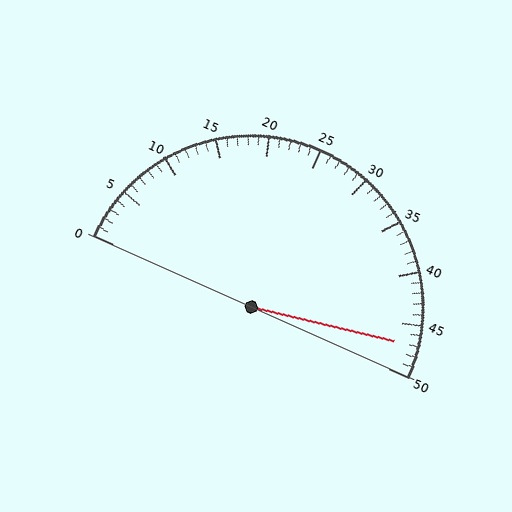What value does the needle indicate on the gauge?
The needle indicates approximately 47.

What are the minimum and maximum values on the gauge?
The gauge ranges from 0 to 50.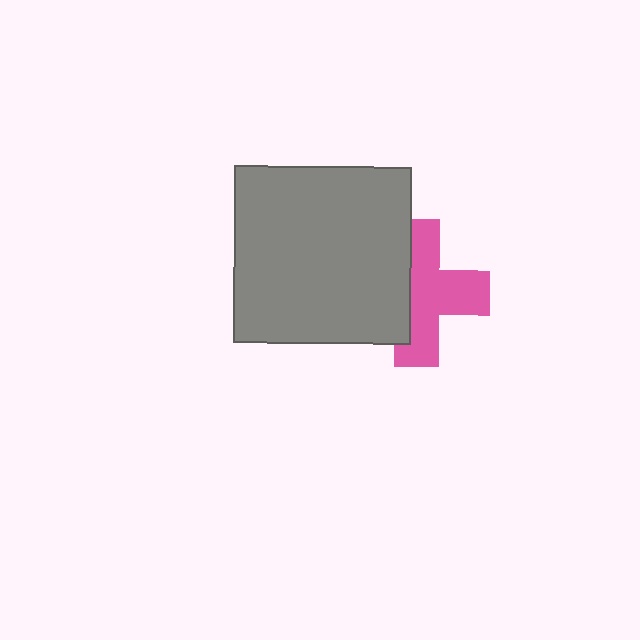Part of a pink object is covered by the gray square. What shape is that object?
It is a cross.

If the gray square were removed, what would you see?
You would see the complete pink cross.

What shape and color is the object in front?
The object in front is a gray square.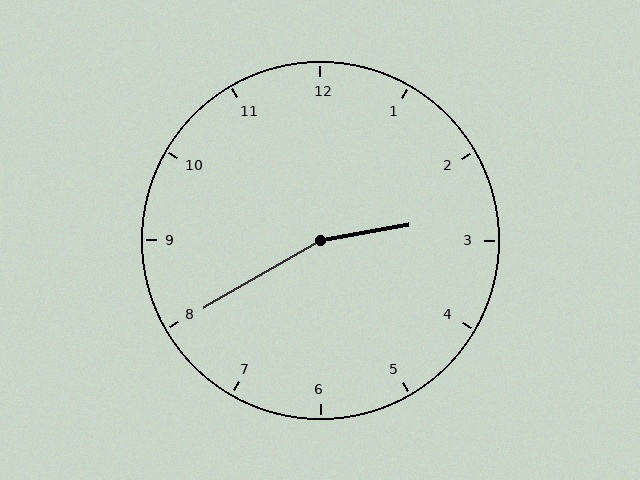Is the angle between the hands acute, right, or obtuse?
It is obtuse.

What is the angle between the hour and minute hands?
Approximately 160 degrees.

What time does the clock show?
2:40.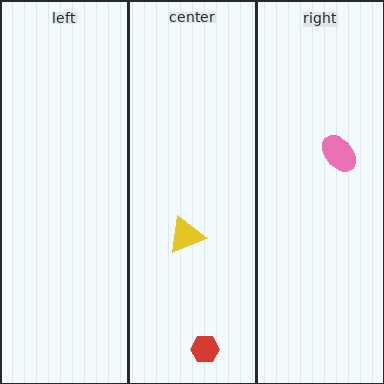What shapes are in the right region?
The pink ellipse.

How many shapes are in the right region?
1.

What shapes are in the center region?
The yellow triangle, the red hexagon.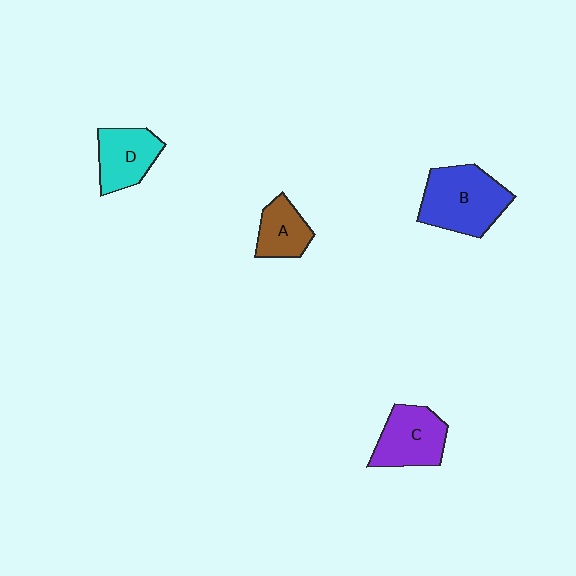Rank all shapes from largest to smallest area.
From largest to smallest: B (blue), C (purple), D (cyan), A (brown).